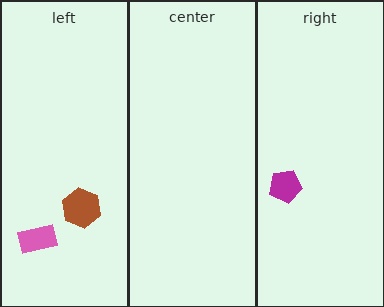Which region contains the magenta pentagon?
The right region.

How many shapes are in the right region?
1.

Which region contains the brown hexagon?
The left region.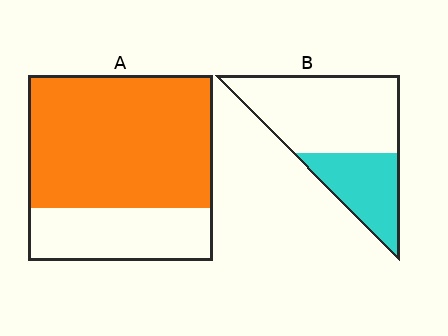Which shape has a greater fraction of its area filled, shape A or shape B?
Shape A.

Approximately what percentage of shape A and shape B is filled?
A is approximately 70% and B is approximately 35%.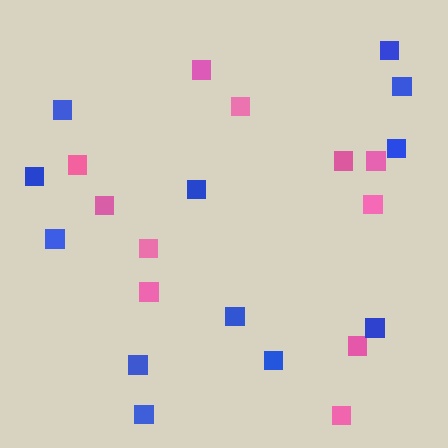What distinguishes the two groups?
There are 2 groups: one group of pink squares (11) and one group of blue squares (12).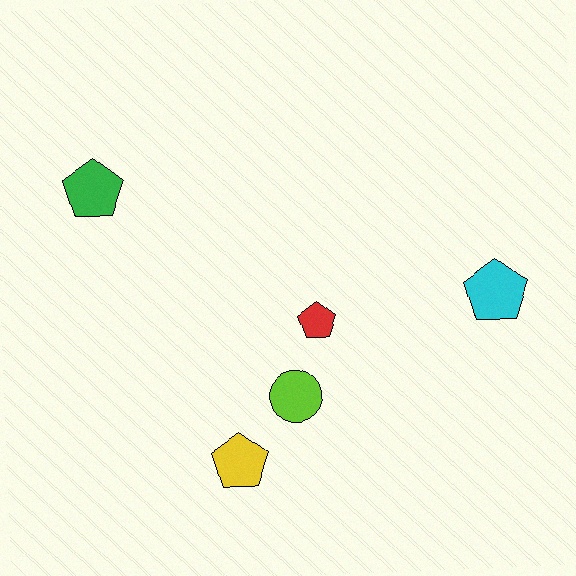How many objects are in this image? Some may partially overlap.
There are 5 objects.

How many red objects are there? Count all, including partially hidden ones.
There is 1 red object.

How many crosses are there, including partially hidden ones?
There are no crosses.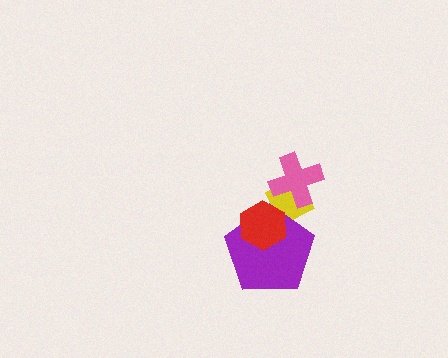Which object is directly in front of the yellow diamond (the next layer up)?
The pink cross is directly in front of the yellow diamond.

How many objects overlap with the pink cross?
1 object overlaps with the pink cross.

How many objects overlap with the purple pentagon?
2 objects overlap with the purple pentagon.